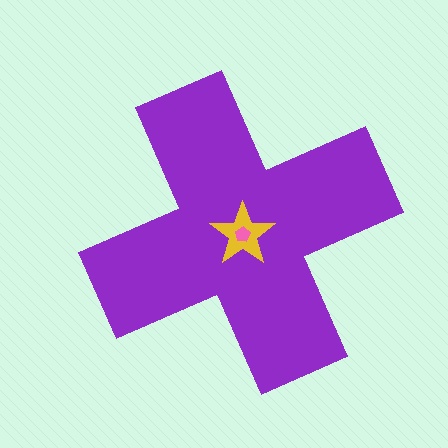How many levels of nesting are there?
3.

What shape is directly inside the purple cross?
The yellow star.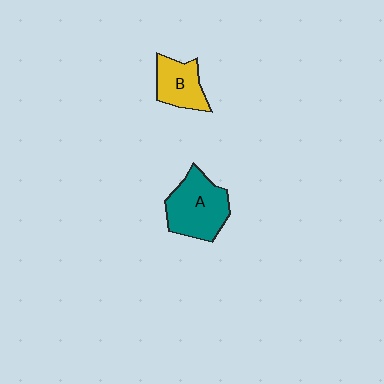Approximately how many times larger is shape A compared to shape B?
Approximately 1.5 times.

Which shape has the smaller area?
Shape B (yellow).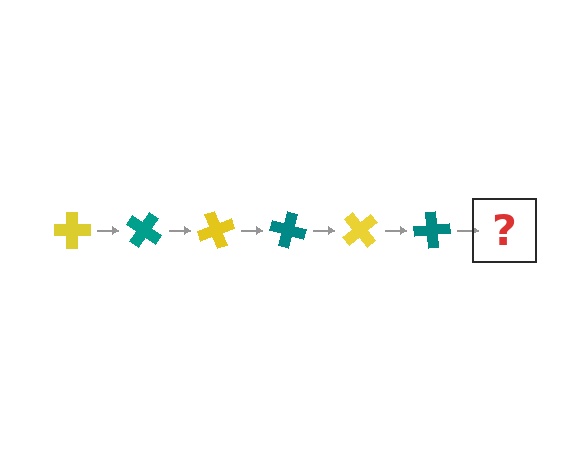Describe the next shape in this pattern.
It should be a yellow cross, rotated 210 degrees from the start.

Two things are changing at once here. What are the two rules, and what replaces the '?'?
The two rules are that it rotates 35 degrees each step and the color cycles through yellow and teal. The '?' should be a yellow cross, rotated 210 degrees from the start.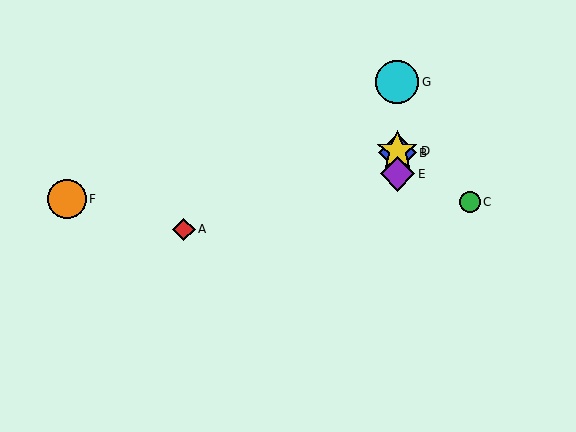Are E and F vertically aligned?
No, E is at x≈397 and F is at x≈67.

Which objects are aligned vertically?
Objects B, D, E, G are aligned vertically.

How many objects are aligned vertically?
4 objects (B, D, E, G) are aligned vertically.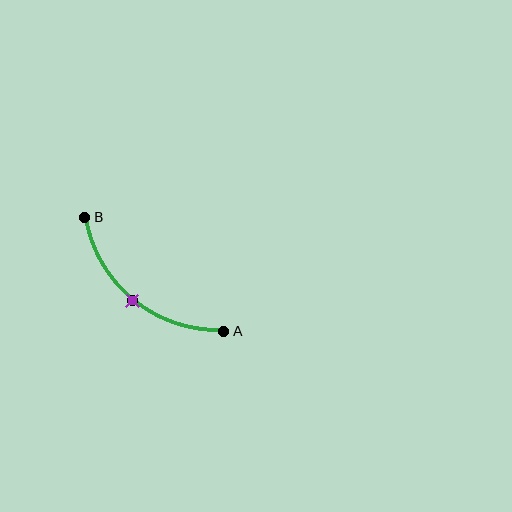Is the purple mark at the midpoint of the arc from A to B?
Yes. The purple mark lies on the arc at equal arc-length from both A and B — it is the arc midpoint.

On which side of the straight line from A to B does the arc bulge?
The arc bulges below and to the left of the straight line connecting A and B.